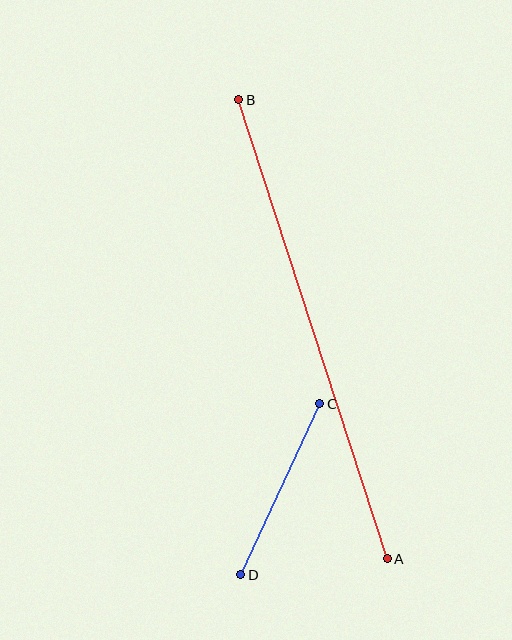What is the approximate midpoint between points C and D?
The midpoint is at approximately (280, 489) pixels.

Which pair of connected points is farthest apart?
Points A and B are farthest apart.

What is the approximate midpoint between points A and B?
The midpoint is at approximately (313, 329) pixels.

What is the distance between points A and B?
The distance is approximately 482 pixels.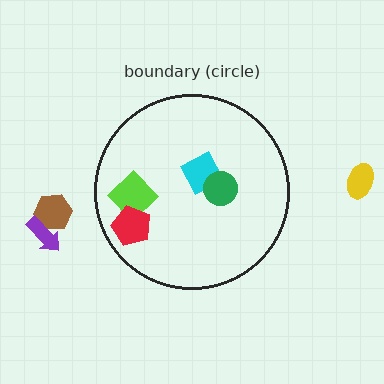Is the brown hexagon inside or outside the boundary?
Outside.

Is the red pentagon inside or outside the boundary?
Inside.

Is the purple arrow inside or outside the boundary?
Outside.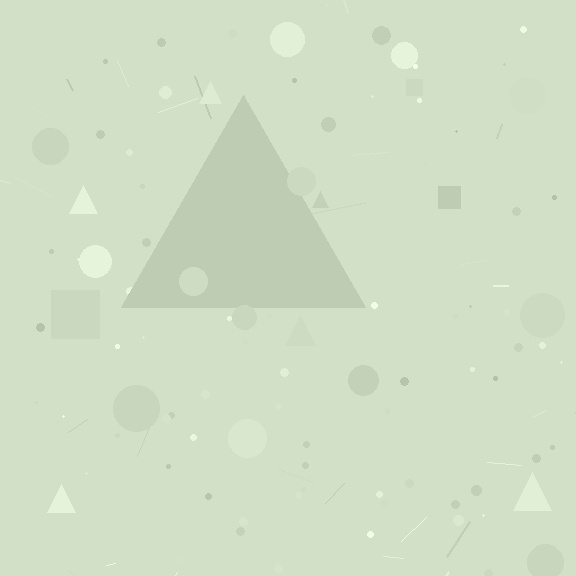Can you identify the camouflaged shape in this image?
The camouflaged shape is a triangle.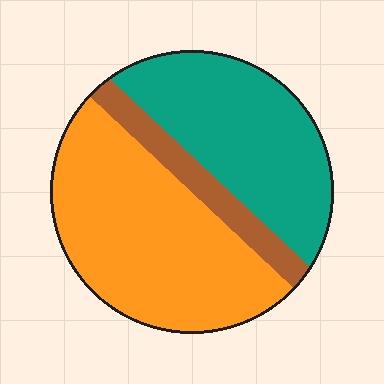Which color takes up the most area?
Orange, at roughly 50%.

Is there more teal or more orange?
Orange.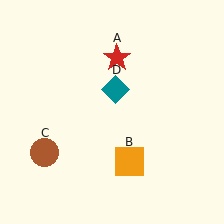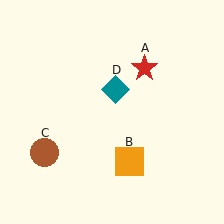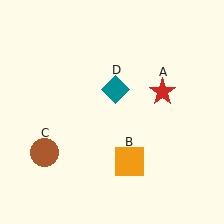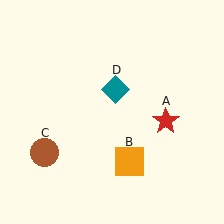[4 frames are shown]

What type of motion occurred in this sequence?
The red star (object A) rotated clockwise around the center of the scene.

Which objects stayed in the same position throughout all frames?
Orange square (object B) and brown circle (object C) and teal diamond (object D) remained stationary.